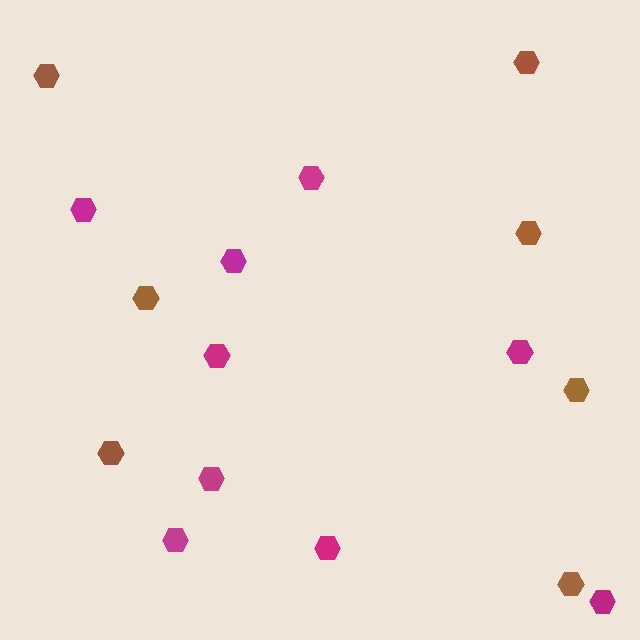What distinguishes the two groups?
There are 2 groups: one group of brown hexagons (7) and one group of magenta hexagons (9).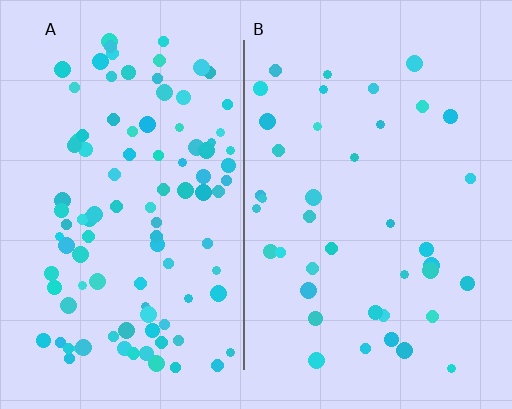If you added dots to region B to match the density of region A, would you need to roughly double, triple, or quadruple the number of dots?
Approximately triple.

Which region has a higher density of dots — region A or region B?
A (the left).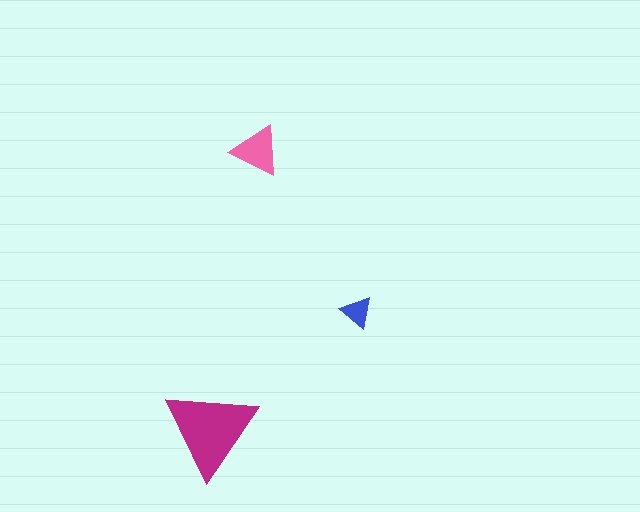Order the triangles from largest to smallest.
the magenta one, the pink one, the blue one.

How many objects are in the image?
There are 3 objects in the image.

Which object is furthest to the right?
The blue triangle is rightmost.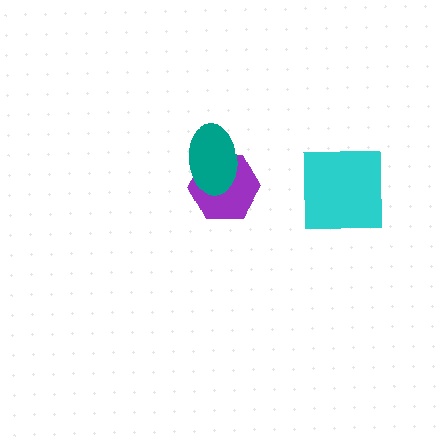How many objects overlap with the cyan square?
0 objects overlap with the cyan square.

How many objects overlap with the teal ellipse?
1 object overlaps with the teal ellipse.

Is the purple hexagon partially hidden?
Yes, it is partially covered by another shape.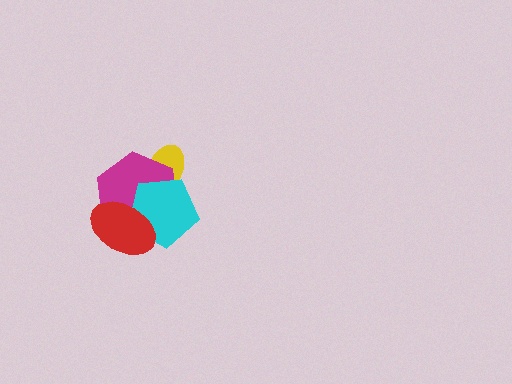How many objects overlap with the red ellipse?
2 objects overlap with the red ellipse.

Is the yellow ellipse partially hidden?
Yes, it is partially covered by another shape.